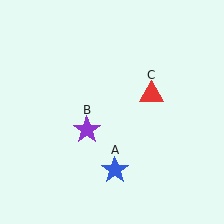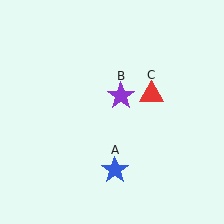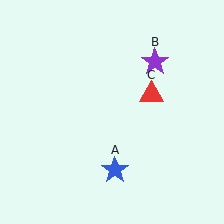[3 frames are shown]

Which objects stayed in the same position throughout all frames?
Blue star (object A) and red triangle (object C) remained stationary.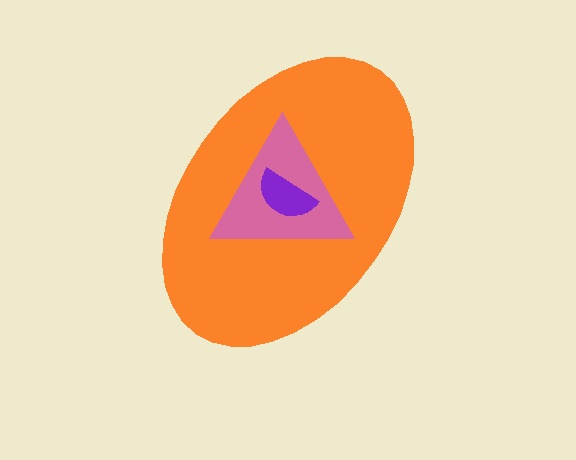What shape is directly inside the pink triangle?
The purple semicircle.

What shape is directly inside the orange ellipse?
The pink triangle.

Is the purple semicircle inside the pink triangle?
Yes.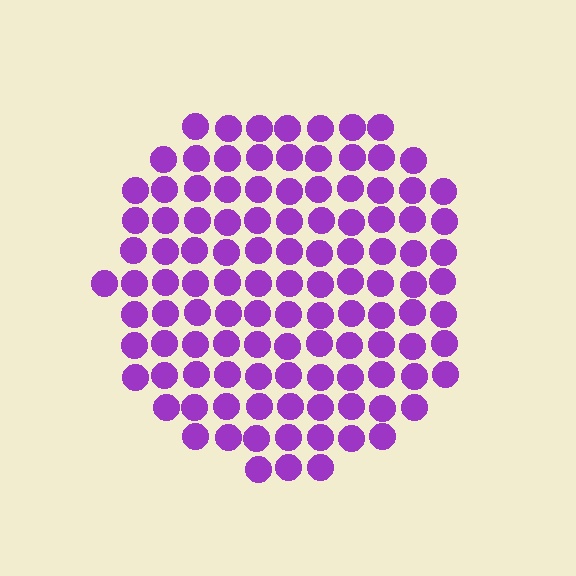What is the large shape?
The large shape is a circle.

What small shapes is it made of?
It is made of small circles.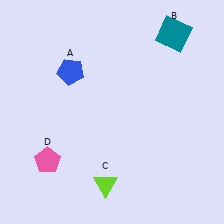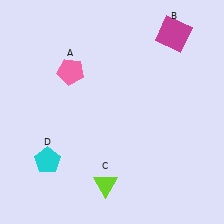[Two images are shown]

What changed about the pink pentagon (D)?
In Image 1, D is pink. In Image 2, it changed to cyan.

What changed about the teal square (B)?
In Image 1, B is teal. In Image 2, it changed to magenta.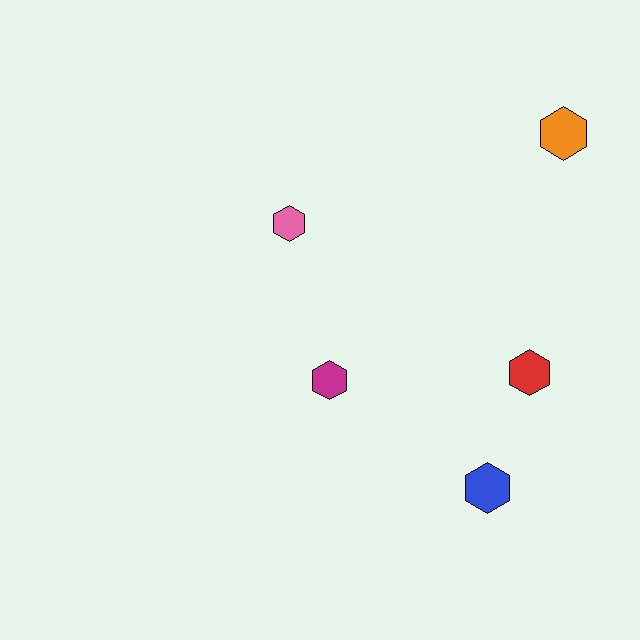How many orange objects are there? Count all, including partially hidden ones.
There is 1 orange object.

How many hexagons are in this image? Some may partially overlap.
There are 5 hexagons.